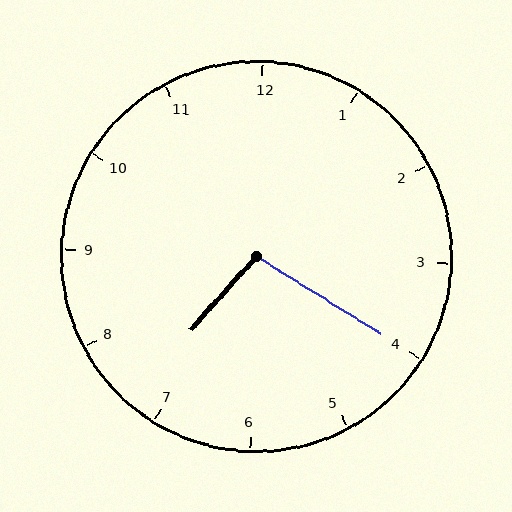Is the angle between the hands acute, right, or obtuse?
It is obtuse.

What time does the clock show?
7:20.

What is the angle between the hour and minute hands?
Approximately 100 degrees.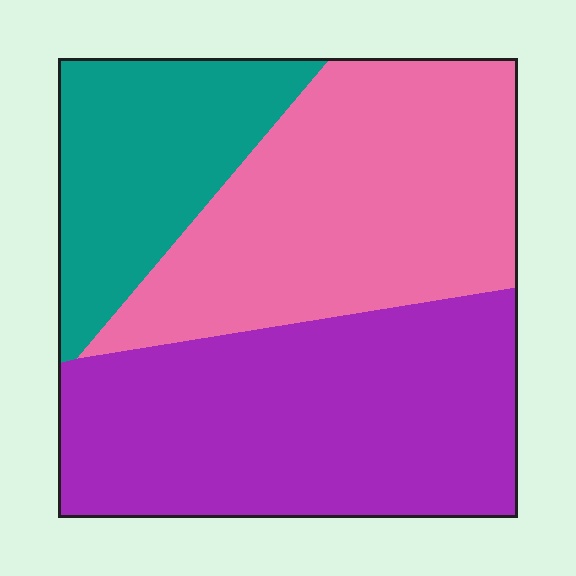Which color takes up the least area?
Teal, at roughly 20%.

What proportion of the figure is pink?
Pink covers around 35% of the figure.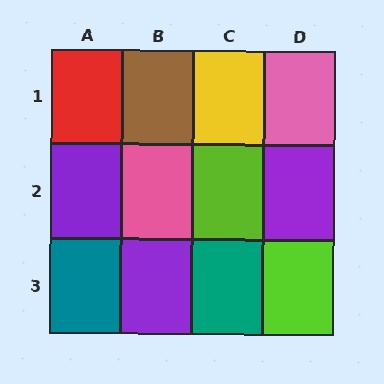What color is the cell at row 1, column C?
Yellow.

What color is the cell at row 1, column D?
Pink.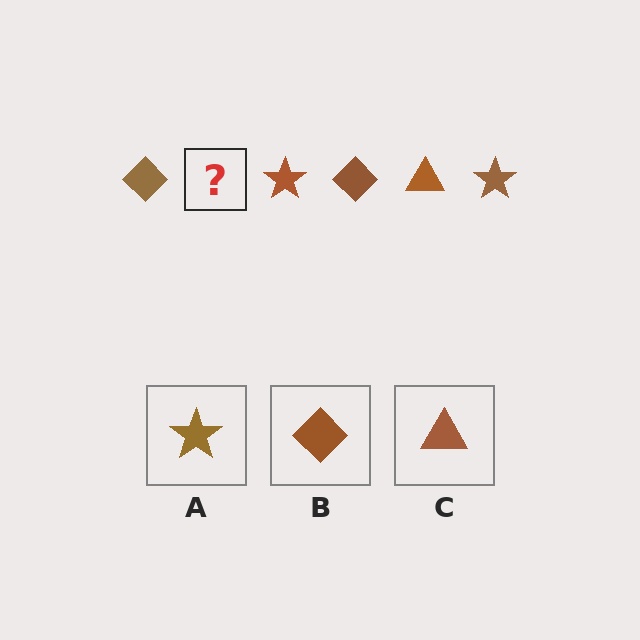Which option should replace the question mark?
Option C.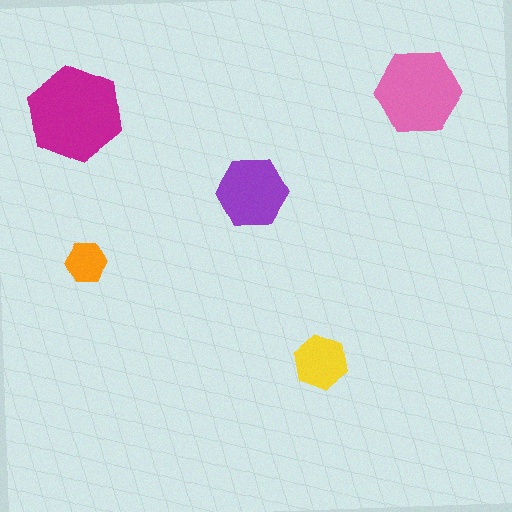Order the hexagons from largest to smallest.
the magenta one, the pink one, the purple one, the yellow one, the orange one.